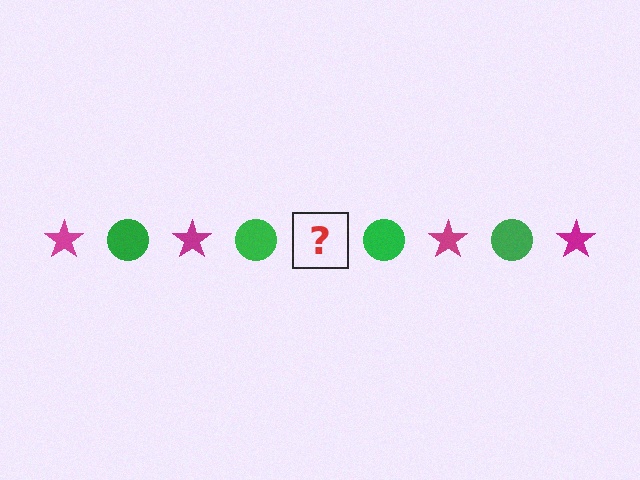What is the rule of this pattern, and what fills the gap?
The rule is that the pattern alternates between magenta star and green circle. The gap should be filled with a magenta star.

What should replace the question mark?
The question mark should be replaced with a magenta star.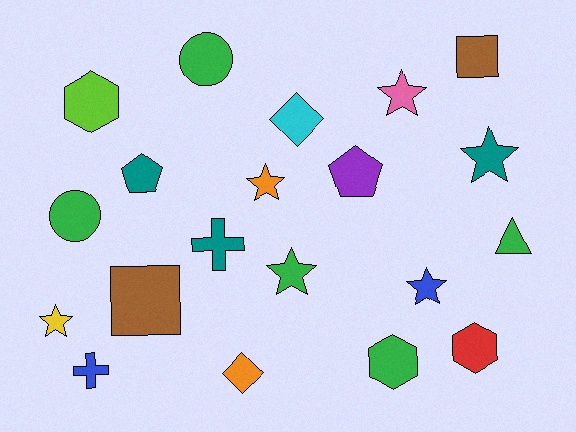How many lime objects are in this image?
There is 1 lime object.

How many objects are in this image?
There are 20 objects.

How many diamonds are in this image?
There are 2 diamonds.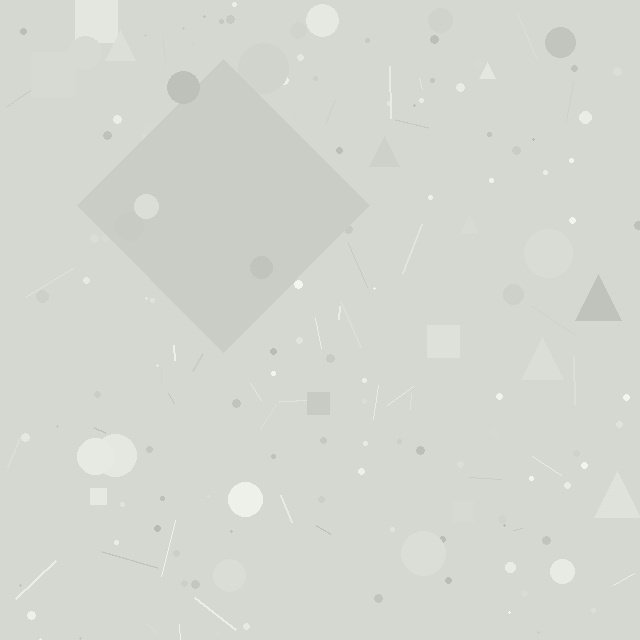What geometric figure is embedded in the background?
A diamond is embedded in the background.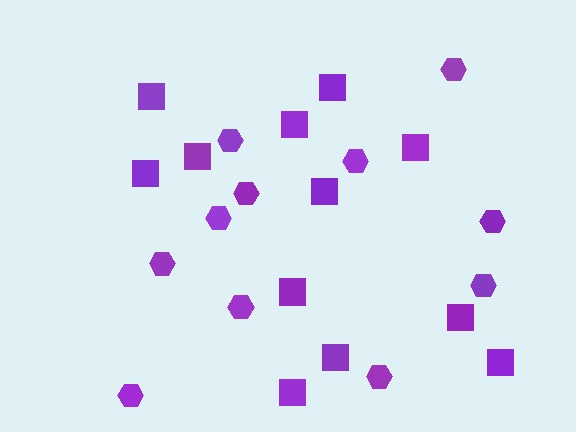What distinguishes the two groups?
There are 2 groups: one group of hexagons (11) and one group of squares (12).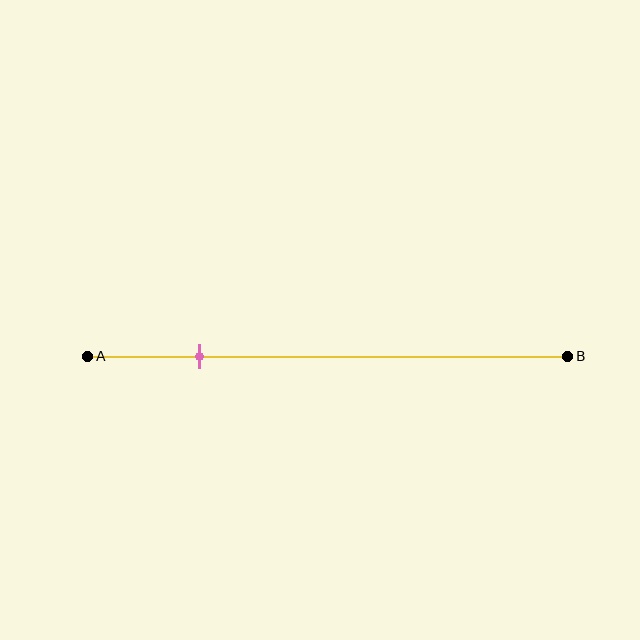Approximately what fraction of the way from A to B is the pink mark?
The pink mark is approximately 25% of the way from A to B.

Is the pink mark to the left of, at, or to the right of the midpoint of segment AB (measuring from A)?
The pink mark is to the left of the midpoint of segment AB.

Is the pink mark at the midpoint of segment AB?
No, the mark is at about 25% from A, not at the 50% midpoint.